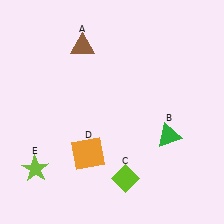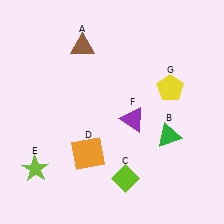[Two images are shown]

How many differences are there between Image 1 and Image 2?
There are 2 differences between the two images.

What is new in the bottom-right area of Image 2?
A purple triangle (F) was added in the bottom-right area of Image 2.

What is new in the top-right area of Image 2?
A yellow pentagon (G) was added in the top-right area of Image 2.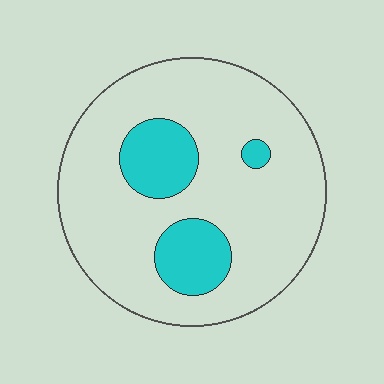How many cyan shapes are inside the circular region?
3.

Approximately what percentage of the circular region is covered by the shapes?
Approximately 20%.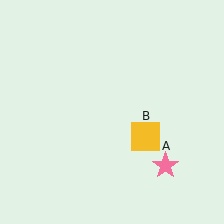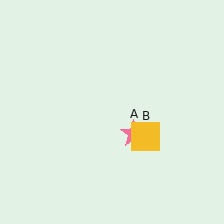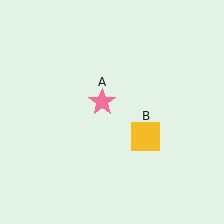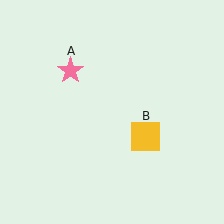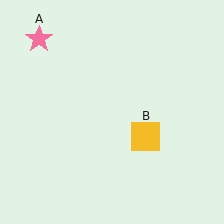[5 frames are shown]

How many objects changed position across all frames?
1 object changed position: pink star (object A).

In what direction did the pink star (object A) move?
The pink star (object A) moved up and to the left.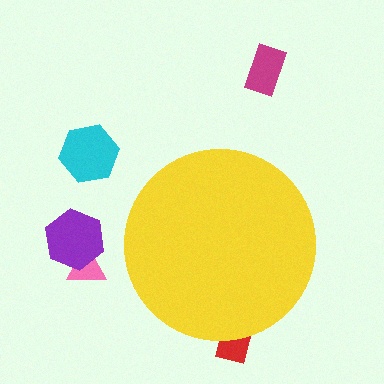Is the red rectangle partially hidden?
Yes, the red rectangle is partially hidden behind the yellow circle.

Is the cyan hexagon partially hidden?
No, the cyan hexagon is fully visible.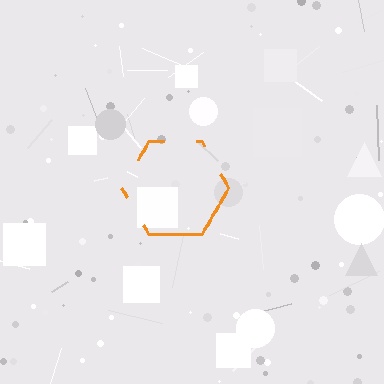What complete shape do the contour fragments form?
The contour fragments form a hexagon.